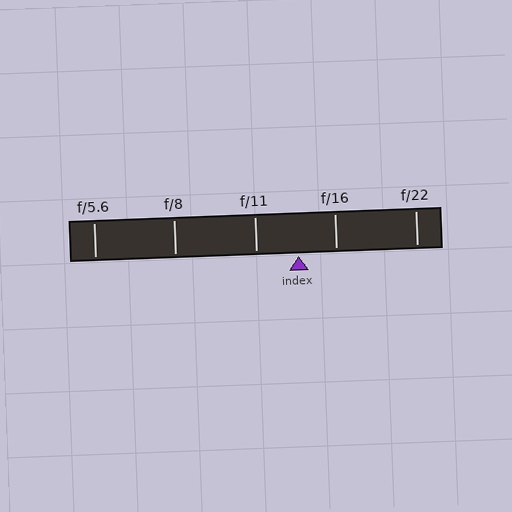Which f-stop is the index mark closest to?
The index mark is closest to f/16.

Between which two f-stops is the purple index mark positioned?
The index mark is between f/11 and f/16.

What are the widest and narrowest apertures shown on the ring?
The widest aperture shown is f/5.6 and the narrowest is f/22.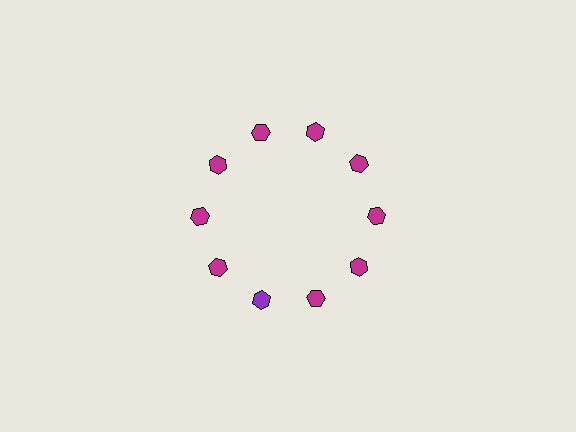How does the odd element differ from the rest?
It has a different color: purple instead of magenta.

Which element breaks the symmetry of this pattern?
The purple hexagon at roughly the 7 o'clock position breaks the symmetry. All other shapes are magenta hexagons.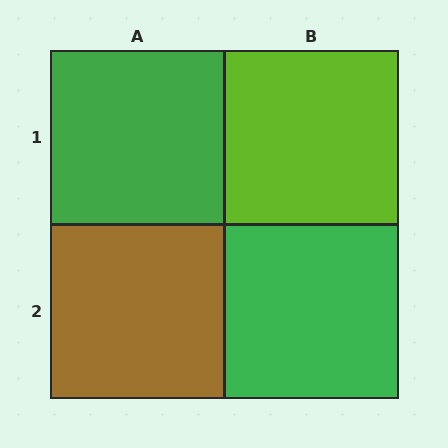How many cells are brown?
1 cell is brown.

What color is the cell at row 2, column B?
Green.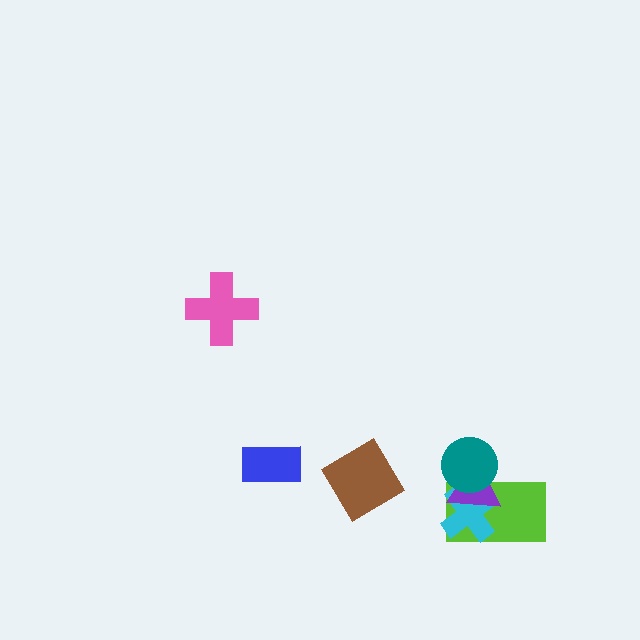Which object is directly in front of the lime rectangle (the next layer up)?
The cyan cross is directly in front of the lime rectangle.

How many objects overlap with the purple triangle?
3 objects overlap with the purple triangle.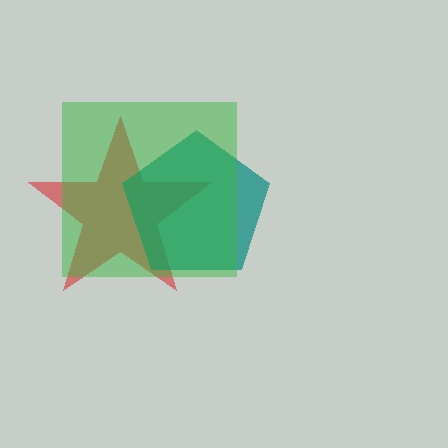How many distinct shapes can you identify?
There are 3 distinct shapes: a red star, a teal pentagon, a green square.